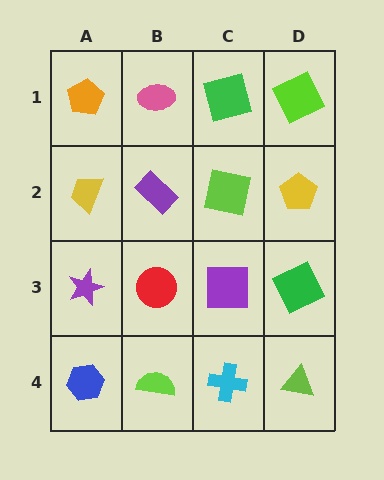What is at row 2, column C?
A lime square.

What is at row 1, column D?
A lime square.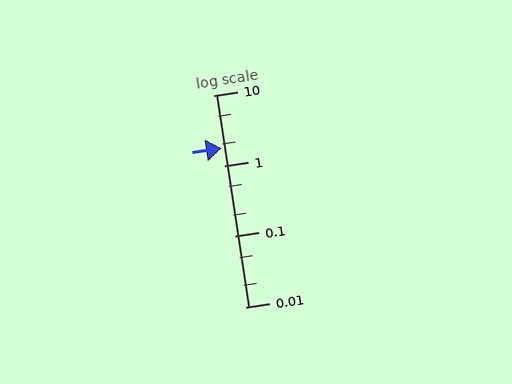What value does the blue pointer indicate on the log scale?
The pointer indicates approximately 1.8.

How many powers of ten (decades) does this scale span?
The scale spans 3 decades, from 0.01 to 10.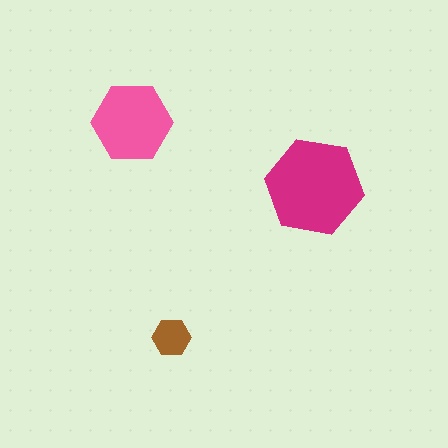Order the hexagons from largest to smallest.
the magenta one, the pink one, the brown one.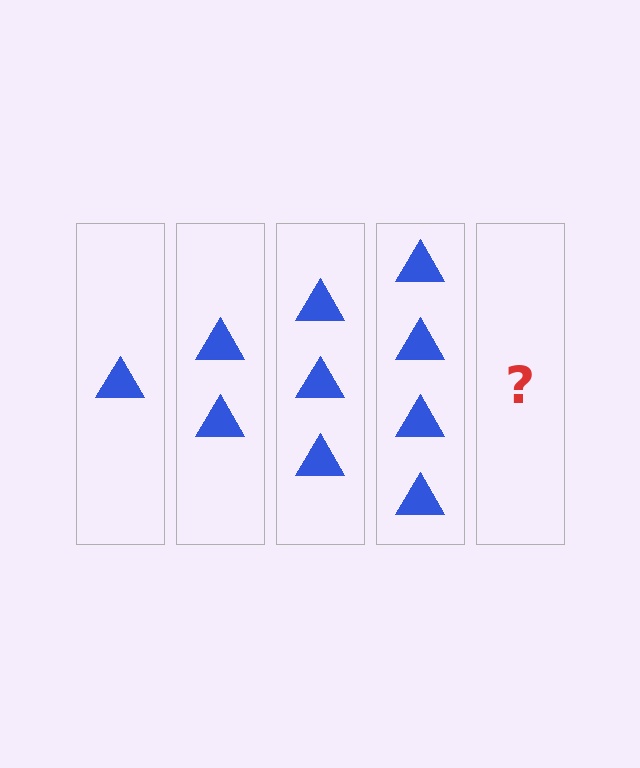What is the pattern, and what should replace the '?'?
The pattern is that each step adds one more triangle. The '?' should be 5 triangles.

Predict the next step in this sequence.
The next step is 5 triangles.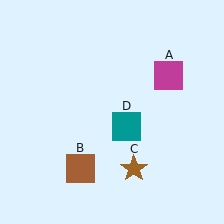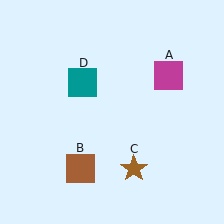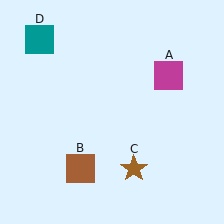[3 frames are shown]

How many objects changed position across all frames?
1 object changed position: teal square (object D).